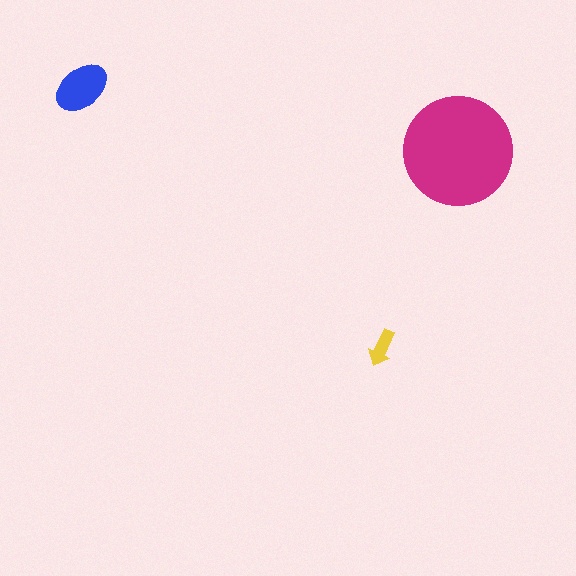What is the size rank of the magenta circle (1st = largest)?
1st.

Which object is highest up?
The blue ellipse is topmost.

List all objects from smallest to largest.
The yellow arrow, the blue ellipse, the magenta circle.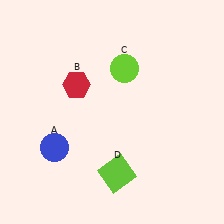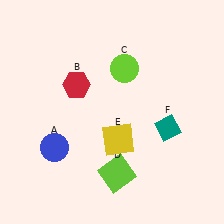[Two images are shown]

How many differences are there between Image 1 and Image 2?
There are 2 differences between the two images.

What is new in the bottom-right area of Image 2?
A yellow square (E) was added in the bottom-right area of Image 2.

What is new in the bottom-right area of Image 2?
A teal diamond (F) was added in the bottom-right area of Image 2.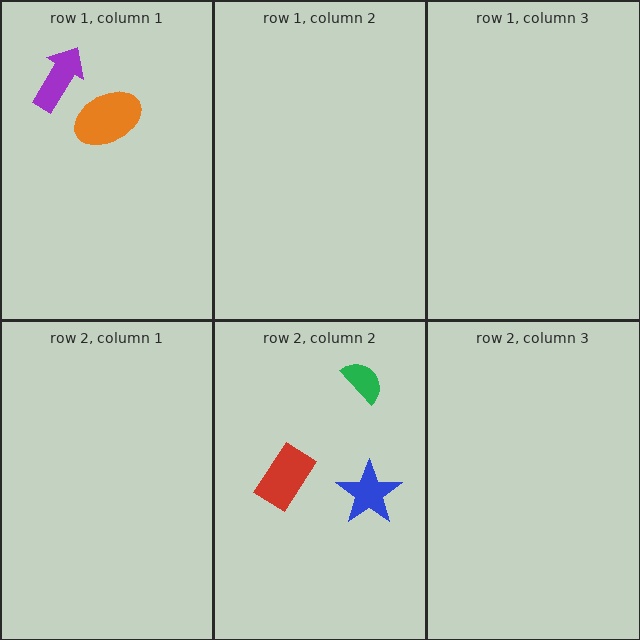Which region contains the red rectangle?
The row 2, column 2 region.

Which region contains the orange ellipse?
The row 1, column 1 region.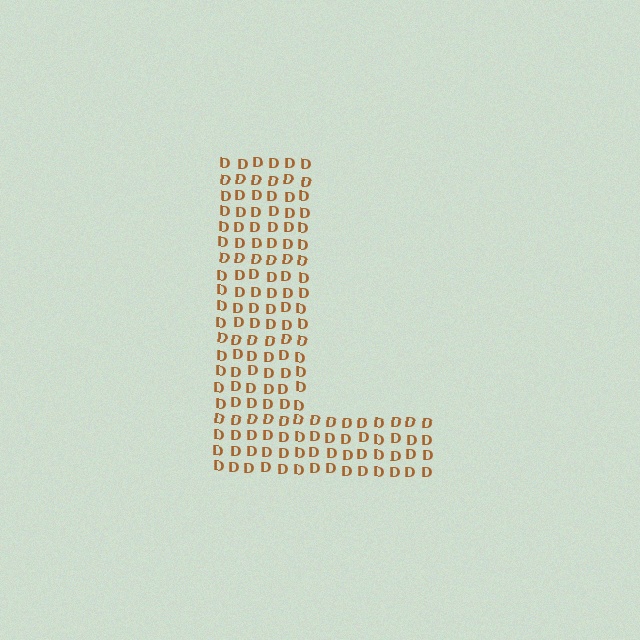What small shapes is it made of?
It is made of small letter D's.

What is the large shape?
The large shape is the letter L.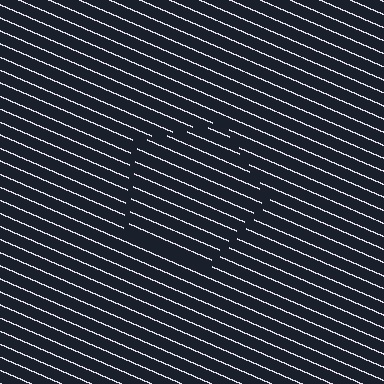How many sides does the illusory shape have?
5 sides — the line-ends trace a pentagon.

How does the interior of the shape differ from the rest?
The interior of the shape contains the same grating, shifted by half a period — the contour is defined by the phase discontinuity where line-ends from the inner and outer gratings abut.